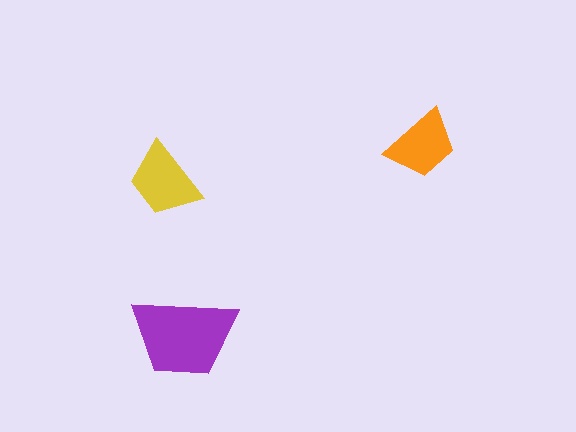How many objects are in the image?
There are 3 objects in the image.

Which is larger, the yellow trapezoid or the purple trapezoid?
The purple one.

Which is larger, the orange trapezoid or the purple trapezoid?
The purple one.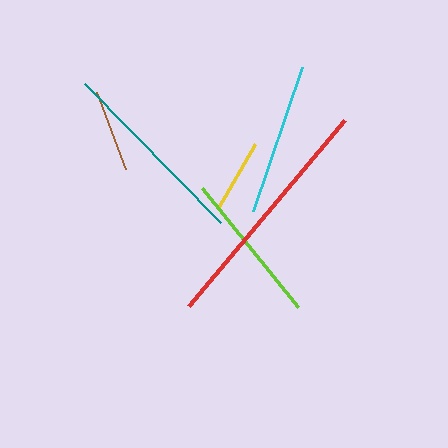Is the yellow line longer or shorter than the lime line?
The lime line is longer than the yellow line.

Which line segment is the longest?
The red line is the longest at approximately 242 pixels.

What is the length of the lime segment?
The lime segment is approximately 153 pixels long.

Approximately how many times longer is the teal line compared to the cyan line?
The teal line is approximately 1.3 times the length of the cyan line.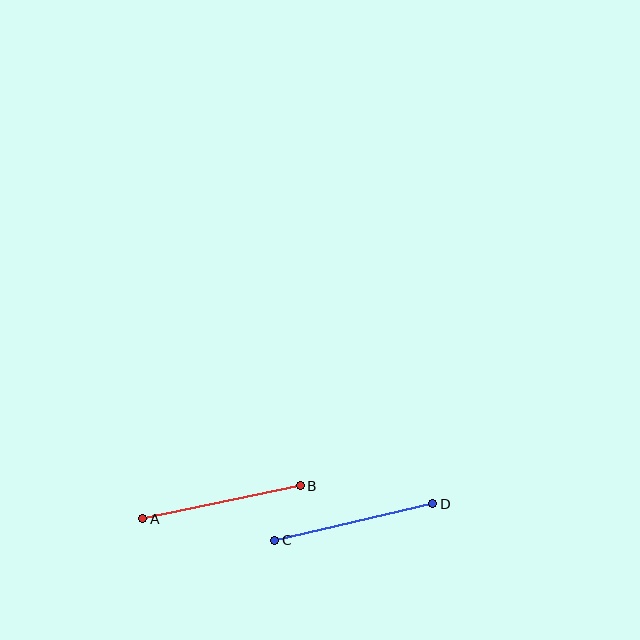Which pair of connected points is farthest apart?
Points C and D are farthest apart.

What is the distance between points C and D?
The distance is approximately 162 pixels.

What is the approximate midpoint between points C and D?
The midpoint is at approximately (354, 522) pixels.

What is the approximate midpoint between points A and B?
The midpoint is at approximately (221, 502) pixels.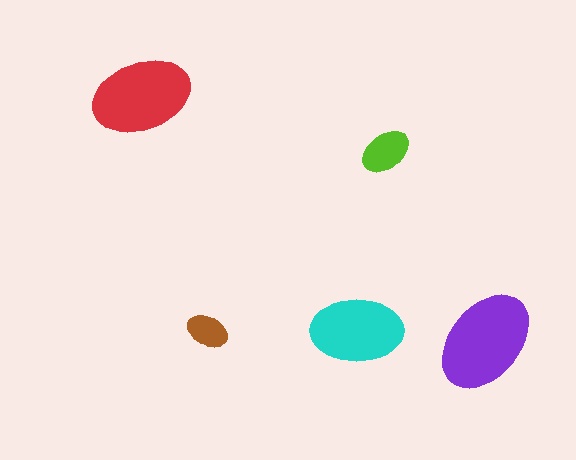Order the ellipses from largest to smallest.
the purple one, the red one, the cyan one, the lime one, the brown one.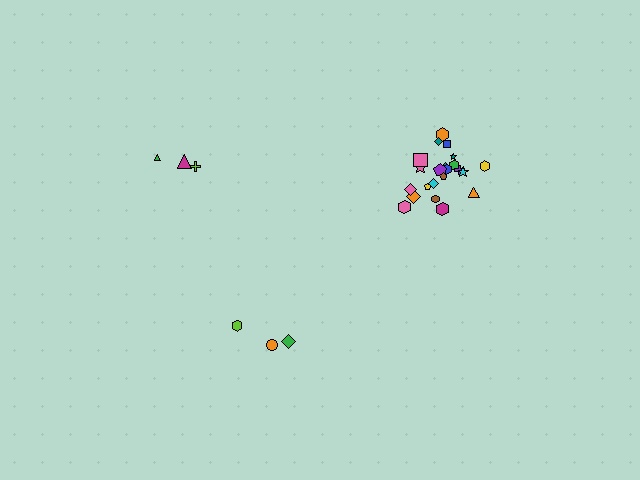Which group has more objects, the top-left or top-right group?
The top-right group.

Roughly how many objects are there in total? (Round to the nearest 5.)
Roughly 30 objects in total.